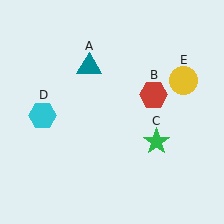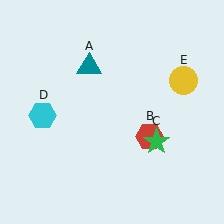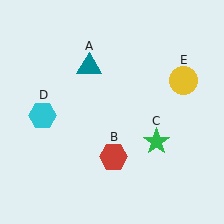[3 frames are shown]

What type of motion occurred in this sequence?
The red hexagon (object B) rotated clockwise around the center of the scene.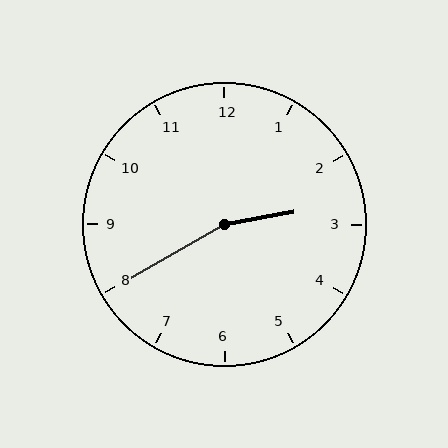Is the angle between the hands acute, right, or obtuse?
It is obtuse.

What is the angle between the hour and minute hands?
Approximately 160 degrees.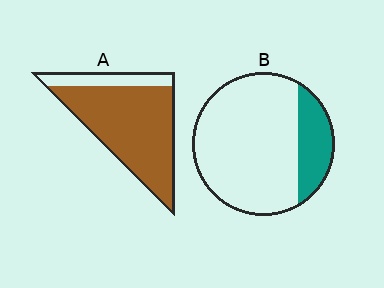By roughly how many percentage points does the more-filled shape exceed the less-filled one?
By roughly 60 percentage points (A over B).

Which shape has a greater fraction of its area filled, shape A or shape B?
Shape A.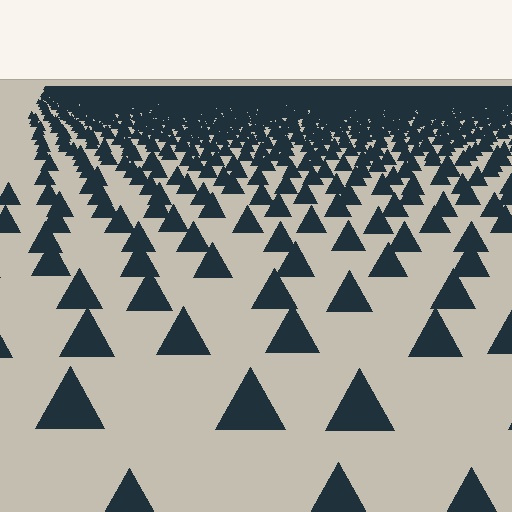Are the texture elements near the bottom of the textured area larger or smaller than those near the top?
Larger. Near the bottom, elements are closer to the viewer and appear at a bigger on-screen size.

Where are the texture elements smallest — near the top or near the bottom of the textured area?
Near the top.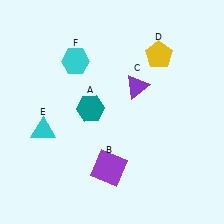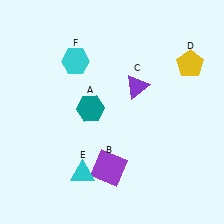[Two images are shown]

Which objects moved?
The objects that moved are: the yellow pentagon (D), the cyan triangle (E).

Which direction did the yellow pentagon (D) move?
The yellow pentagon (D) moved right.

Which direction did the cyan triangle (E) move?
The cyan triangle (E) moved down.